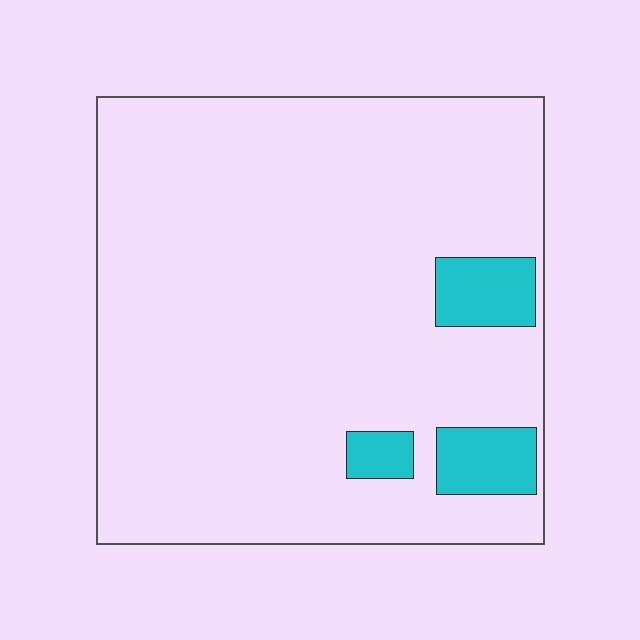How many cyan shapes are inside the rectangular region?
3.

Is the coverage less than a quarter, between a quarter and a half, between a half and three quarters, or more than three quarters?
Less than a quarter.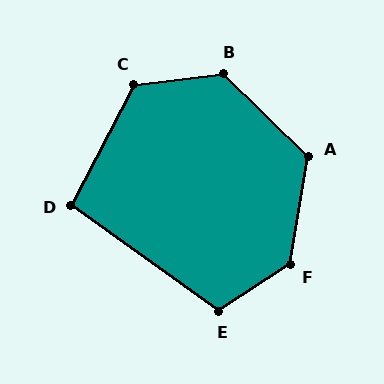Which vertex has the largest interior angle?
F, at approximately 133 degrees.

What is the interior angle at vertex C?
Approximately 124 degrees (obtuse).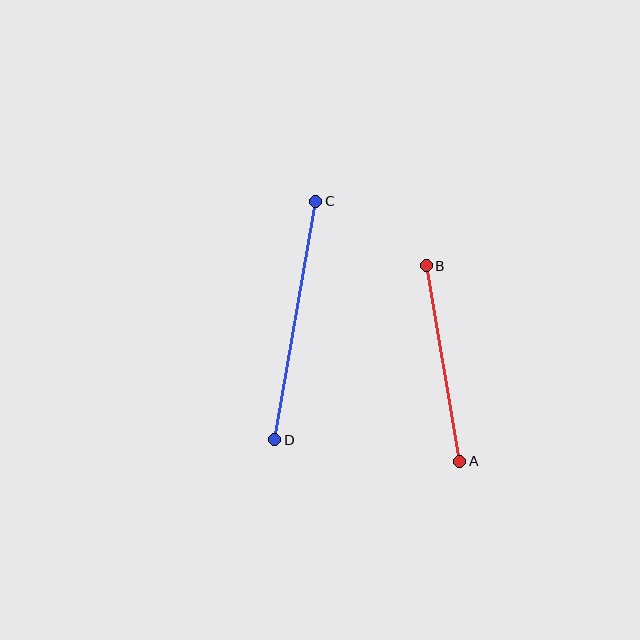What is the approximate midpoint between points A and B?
The midpoint is at approximately (443, 363) pixels.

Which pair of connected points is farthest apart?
Points C and D are farthest apart.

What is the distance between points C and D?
The distance is approximately 242 pixels.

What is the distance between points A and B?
The distance is approximately 198 pixels.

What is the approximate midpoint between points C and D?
The midpoint is at approximately (295, 321) pixels.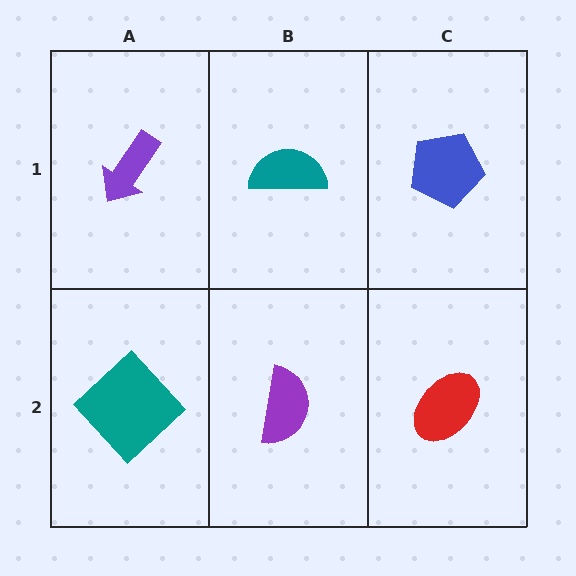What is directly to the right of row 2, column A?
A purple semicircle.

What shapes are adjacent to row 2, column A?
A purple arrow (row 1, column A), a purple semicircle (row 2, column B).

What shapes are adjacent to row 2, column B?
A teal semicircle (row 1, column B), a teal diamond (row 2, column A), a red ellipse (row 2, column C).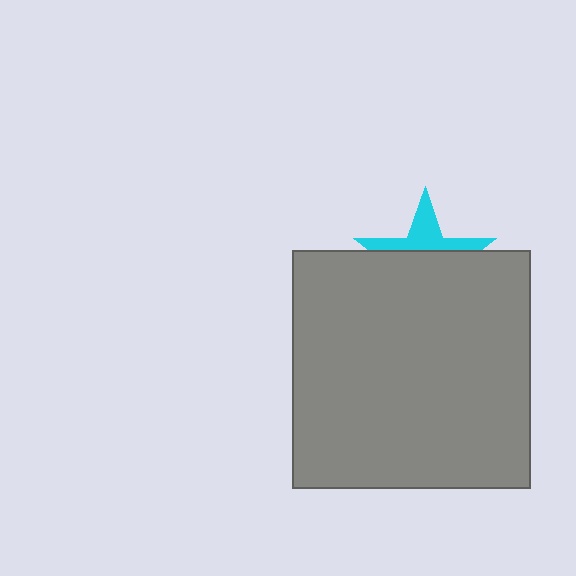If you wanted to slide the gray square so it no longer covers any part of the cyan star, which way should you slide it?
Slide it down — that is the most direct way to separate the two shapes.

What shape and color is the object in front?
The object in front is a gray square.